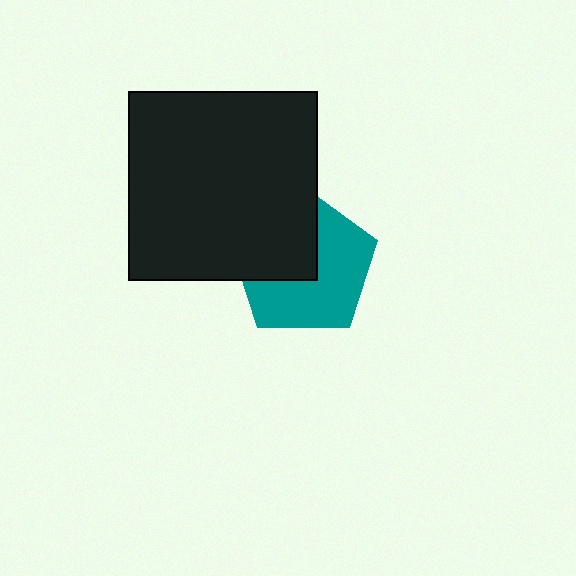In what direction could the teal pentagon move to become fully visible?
The teal pentagon could move toward the lower-right. That would shift it out from behind the black square entirely.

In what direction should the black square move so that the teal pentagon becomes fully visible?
The black square should move toward the upper-left. That is the shortest direction to clear the overlap and leave the teal pentagon fully visible.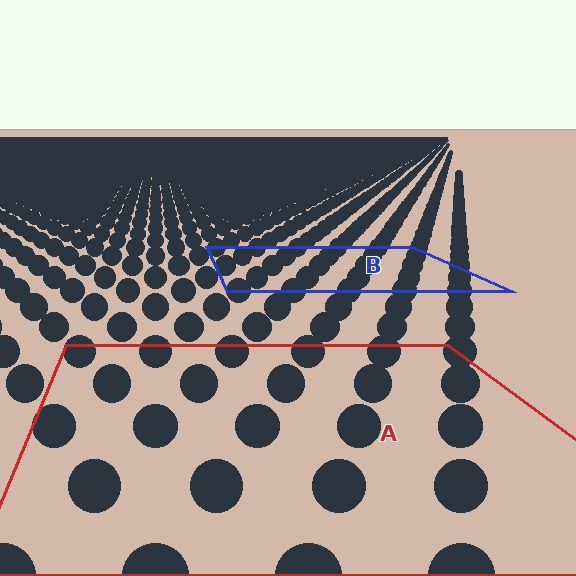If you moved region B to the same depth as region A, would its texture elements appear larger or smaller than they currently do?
They would appear larger. At a closer depth, the same texture elements are projected at a bigger on-screen size.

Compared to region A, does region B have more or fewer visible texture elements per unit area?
Region B has more texture elements per unit area — they are packed more densely because it is farther away.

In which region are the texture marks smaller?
The texture marks are smaller in region B, because it is farther away.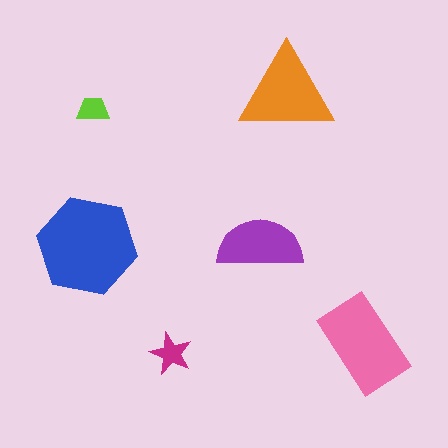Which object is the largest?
The blue hexagon.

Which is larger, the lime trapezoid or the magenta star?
The magenta star.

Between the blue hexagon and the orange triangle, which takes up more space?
The blue hexagon.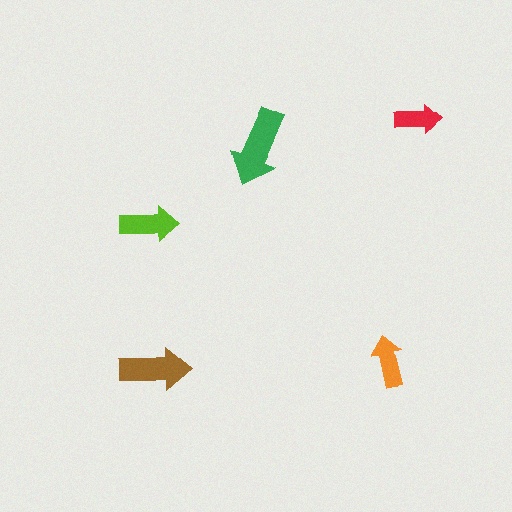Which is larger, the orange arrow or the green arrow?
The green one.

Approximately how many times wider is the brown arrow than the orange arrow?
About 1.5 times wider.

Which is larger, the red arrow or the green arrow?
The green one.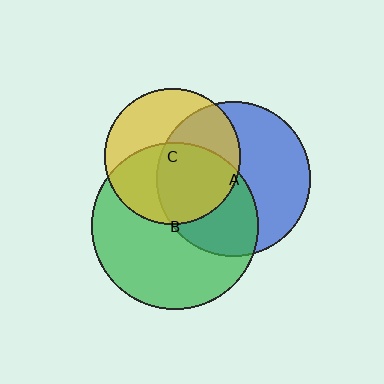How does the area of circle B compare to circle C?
Approximately 1.5 times.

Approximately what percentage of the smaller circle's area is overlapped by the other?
Approximately 50%.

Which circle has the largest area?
Circle B (green).